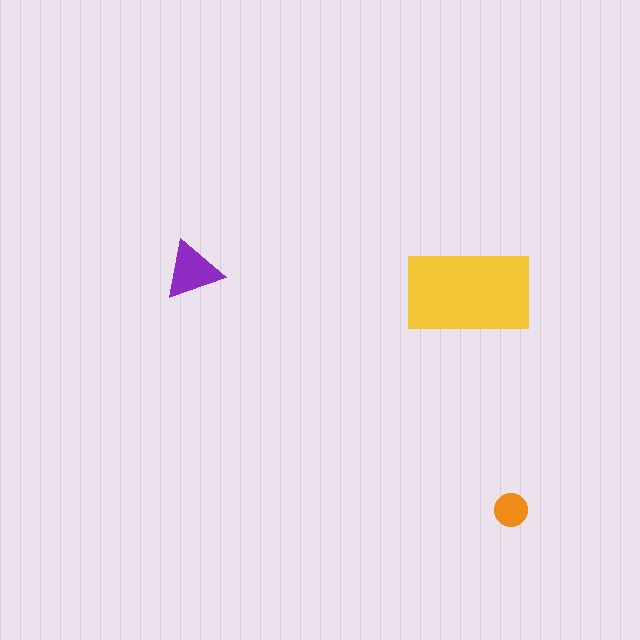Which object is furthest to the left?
The purple triangle is leftmost.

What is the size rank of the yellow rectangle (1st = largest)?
1st.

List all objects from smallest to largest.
The orange circle, the purple triangle, the yellow rectangle.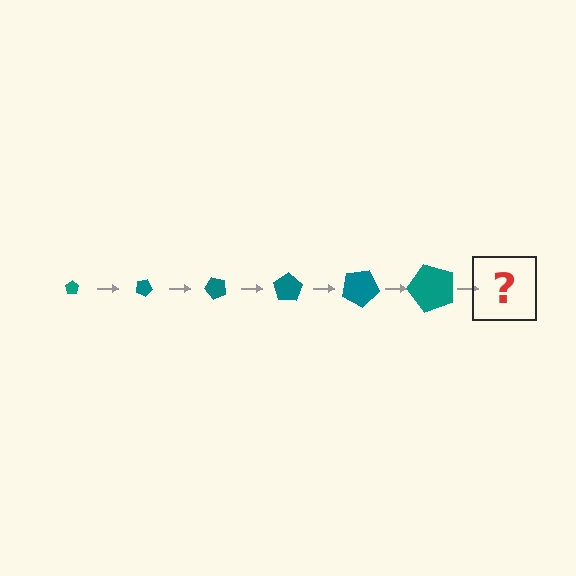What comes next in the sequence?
The next element should be a pentagon, larger than the previous one and rotated 150 degrees from the start.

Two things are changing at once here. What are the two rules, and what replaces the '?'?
The two rules are that the pentagon grows larger each step and it rotates 25 degrees each step. The '?' should be a pentagon, larger than the previous one and rotated 150 degrees from the start.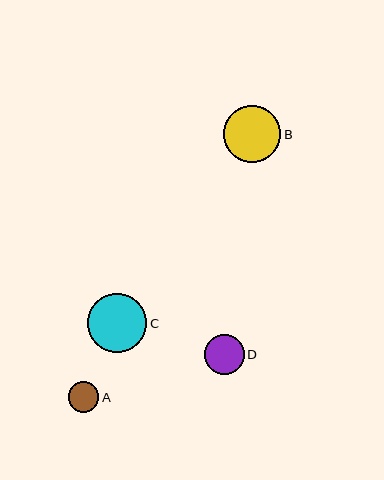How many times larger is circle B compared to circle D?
Circle B is approximately 1.4 times the size of circle D.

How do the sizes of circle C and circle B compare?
Circle C and circle B are approximately the same size.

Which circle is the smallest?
Circle A is the smallest with a size of approximately 31 pixels.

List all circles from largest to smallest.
From largest to smallest: C, B, D, A.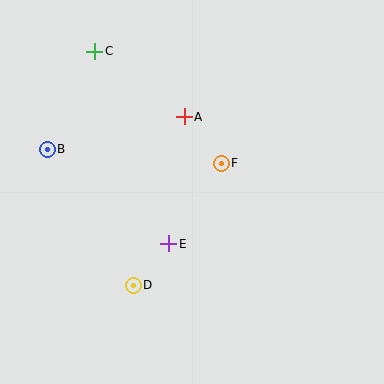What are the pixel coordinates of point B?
Point B is at (47, 149).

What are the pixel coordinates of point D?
Point D is at (133, 285).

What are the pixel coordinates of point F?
Point F is at (221, 163).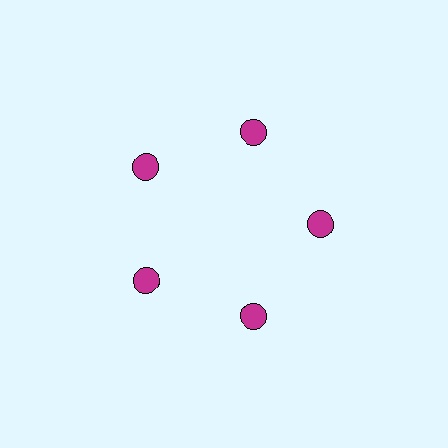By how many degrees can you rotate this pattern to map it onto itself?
The pattern maps onto itself every 72 degrees of rotation.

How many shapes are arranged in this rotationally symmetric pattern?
There are 5 shapes, arranged in 5 groups of 1.